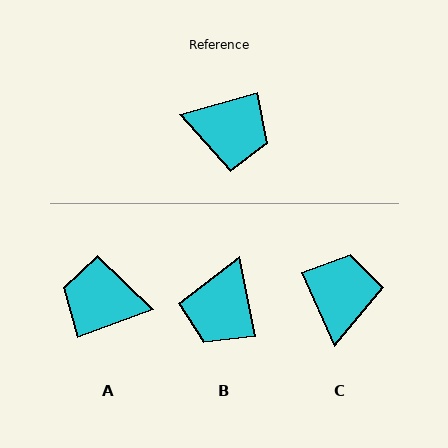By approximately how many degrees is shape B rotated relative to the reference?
Approximately 94 degrees clockwise.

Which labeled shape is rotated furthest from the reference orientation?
A, about 175 degrees away.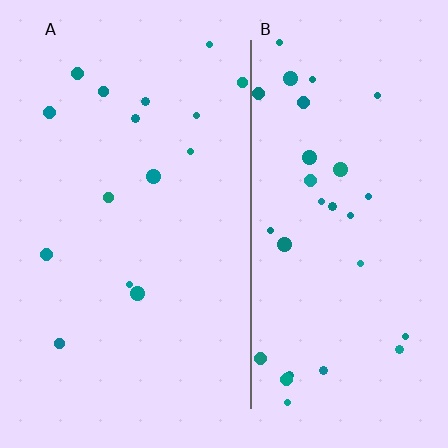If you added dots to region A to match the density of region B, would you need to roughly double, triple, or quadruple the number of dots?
Approximately double.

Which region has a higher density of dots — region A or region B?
B (the right).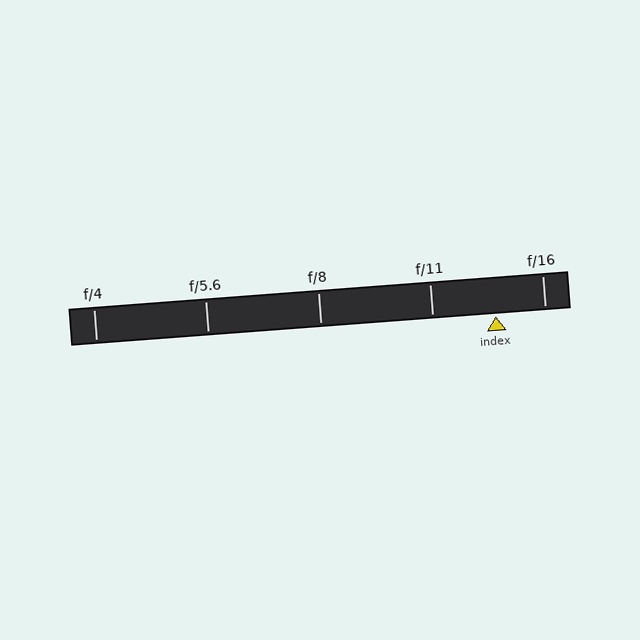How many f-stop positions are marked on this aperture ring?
There are 5 f-stop positions marked.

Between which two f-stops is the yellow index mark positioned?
The index mark is between f/11 and f/16.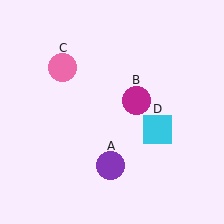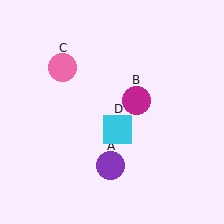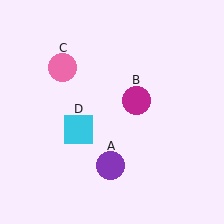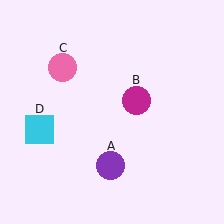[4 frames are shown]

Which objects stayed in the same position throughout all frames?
Purple circle (object A) and magenta circle (object B) and pink circle (object C) remained stationary.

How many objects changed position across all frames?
1 object changed position: cyan square (object D).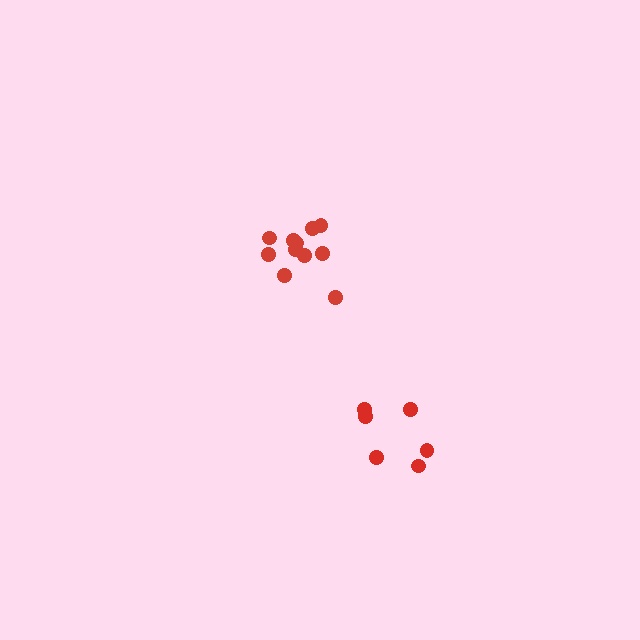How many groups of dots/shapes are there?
There are 2 groups.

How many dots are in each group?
Group 1: 11 dots, Group 2: 6 dots (17 total).